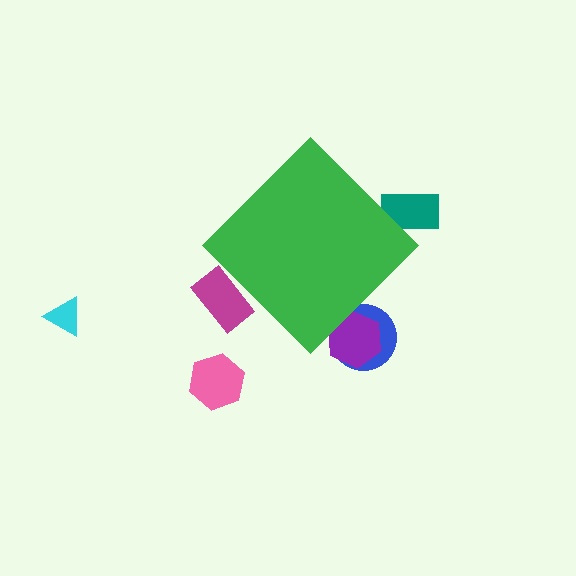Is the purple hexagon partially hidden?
Yes, the purple hexagon is partially hidden behind the green diamond.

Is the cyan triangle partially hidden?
No, the cyan triangle is fully visible.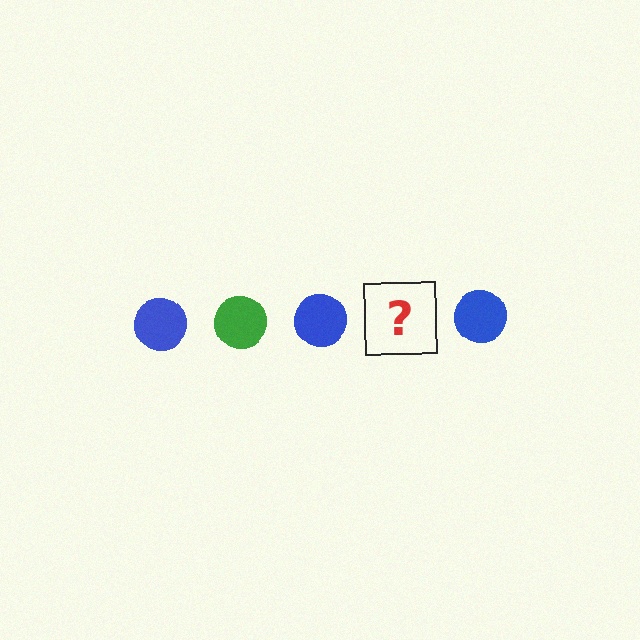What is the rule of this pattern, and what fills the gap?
The rule is that the pattern cycles through blue, green circles. The gap should be filled with a green circle.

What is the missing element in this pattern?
The missing element is a green circle.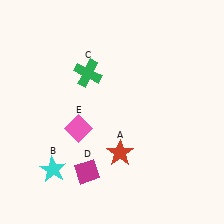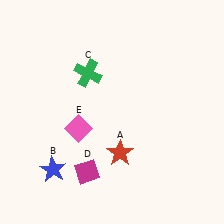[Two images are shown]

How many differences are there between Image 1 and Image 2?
There is 1 difference between the two images.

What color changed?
The star (B) changed from cyan in Image 1 to blue in Image 2.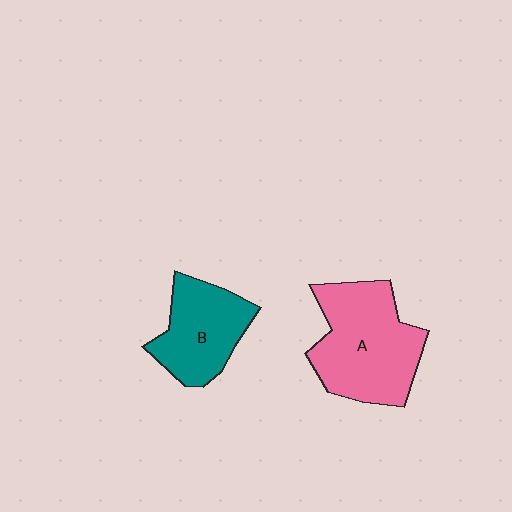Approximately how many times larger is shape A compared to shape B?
Approximately 1.5 times.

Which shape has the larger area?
Shape A (pink).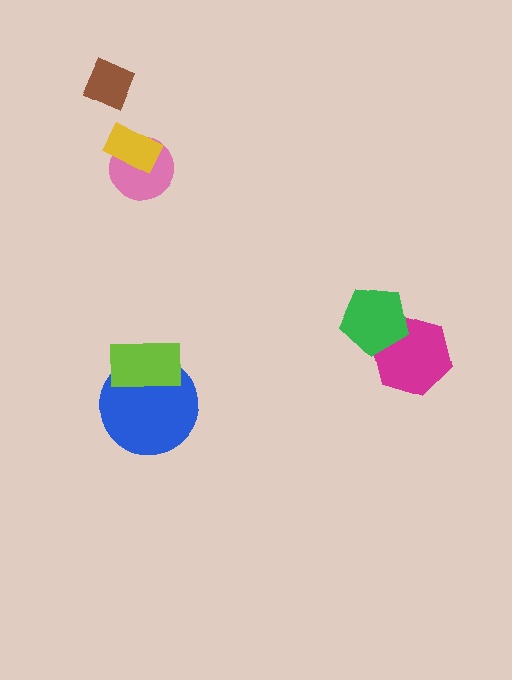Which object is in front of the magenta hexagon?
The green pentagon is in front of the magenta hexagon.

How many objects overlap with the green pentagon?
1 object overlaps with the green pentagon.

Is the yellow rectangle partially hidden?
No, no other shape covers it.